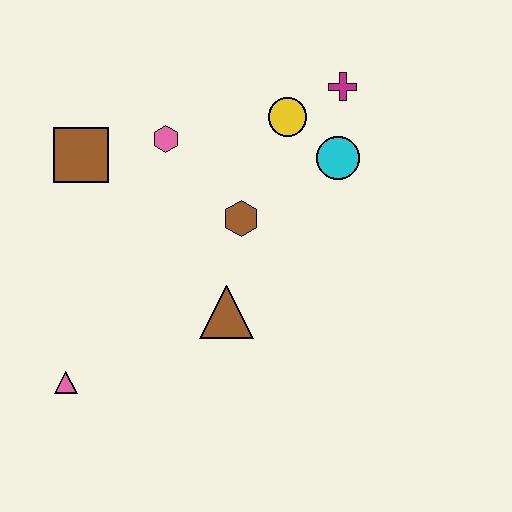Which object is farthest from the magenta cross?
The pink triangle is farthest from the magenta cross.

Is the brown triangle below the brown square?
Yes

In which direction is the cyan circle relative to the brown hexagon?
The cyan circle is to the right of the brown hexagon.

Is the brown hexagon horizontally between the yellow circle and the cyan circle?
No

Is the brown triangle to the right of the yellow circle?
No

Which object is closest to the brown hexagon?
The brown triangle is closest to the brown hexagon.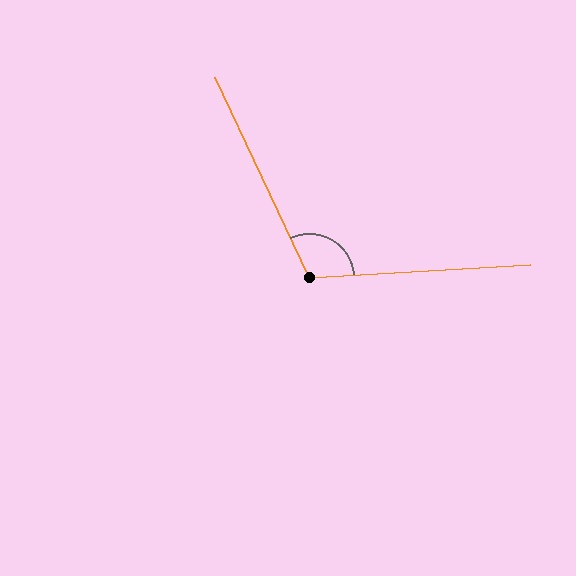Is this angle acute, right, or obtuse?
It is obtuse.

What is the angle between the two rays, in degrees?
Approximately 112 degrees.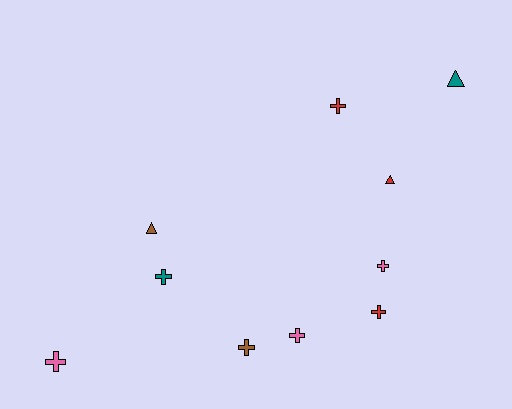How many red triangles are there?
There is 1 red triangle.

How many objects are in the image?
There are 10 objects.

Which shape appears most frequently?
Cross, with 7 objects.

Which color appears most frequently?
Red, with 3 objects.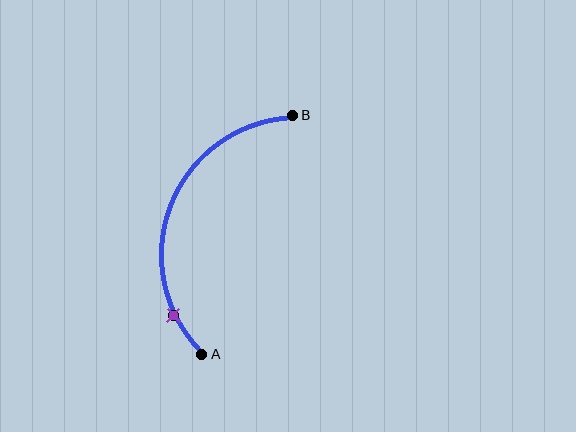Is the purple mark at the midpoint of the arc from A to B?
No. The purple mark lies on the arc but is closer to endpoint A. The arc midpoint would be at the point on the curve equidistant along the arc from both A and B.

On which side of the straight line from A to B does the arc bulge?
The arc bulges to the left of the straight line connecting A and B.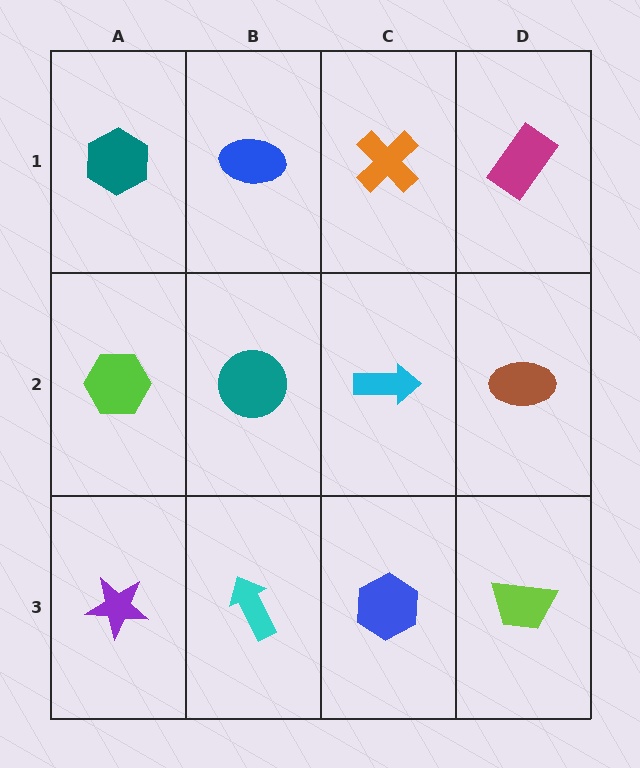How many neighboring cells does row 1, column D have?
2.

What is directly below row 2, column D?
A lime trapezoid.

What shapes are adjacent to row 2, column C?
An orange cross (row 1, column C), a blue hexagon (row 3, column C), a teal circle (row 2, column B), a brown ellipse (row 2, column D).